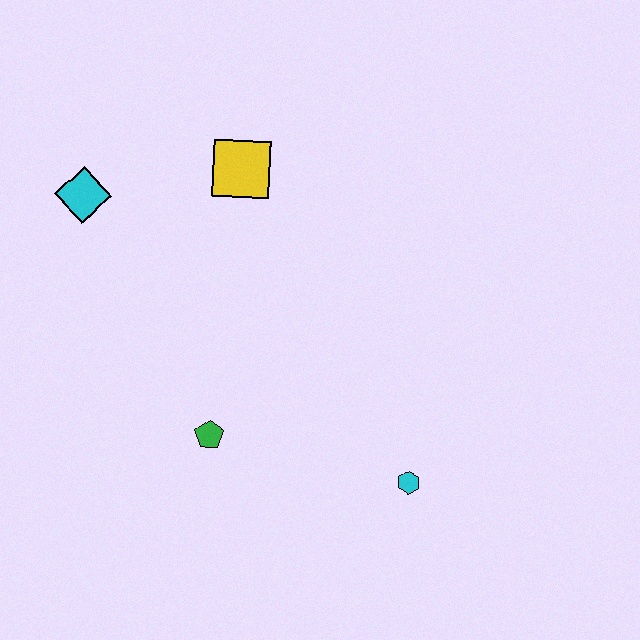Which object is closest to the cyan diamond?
The yellow square is closest to the cyan diamond.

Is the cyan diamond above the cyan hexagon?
Yes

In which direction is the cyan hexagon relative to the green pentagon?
The cyan hexagon is to the right of the green pentagon.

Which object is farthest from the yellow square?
The cyan hexagon is farthest from the yellow square.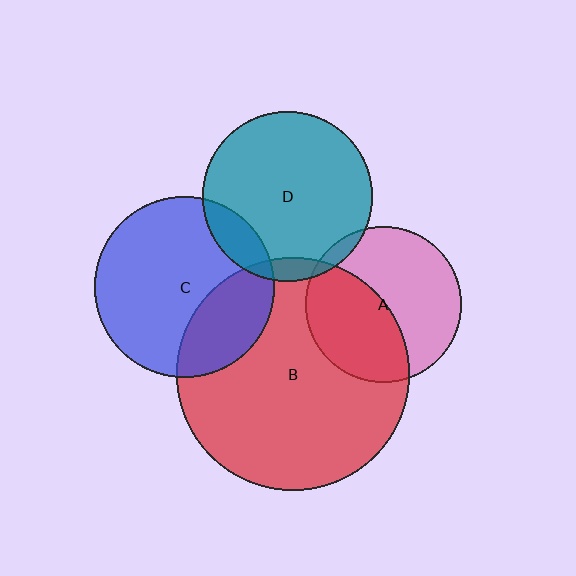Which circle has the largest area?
Circle B (red).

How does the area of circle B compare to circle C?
Approximately 1.7 times.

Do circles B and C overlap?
Yes.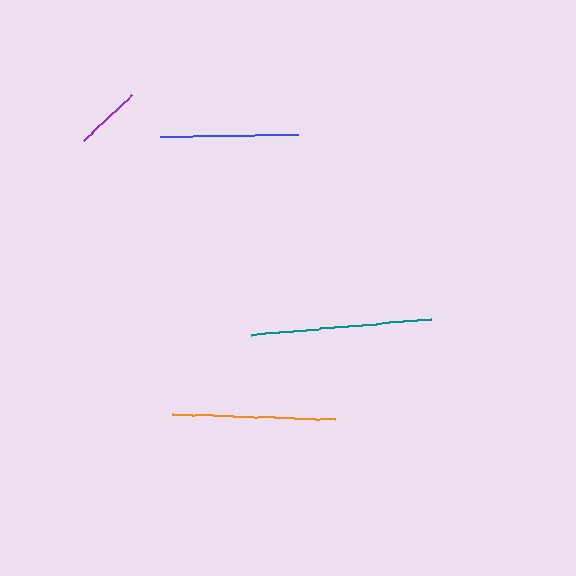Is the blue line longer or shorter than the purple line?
The blue line is longer than the purple line.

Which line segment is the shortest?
The purple line is the shortest at approximately 67 pixels.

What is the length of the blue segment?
The blue segment is approximately 138 pixels long.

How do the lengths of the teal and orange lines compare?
The teal and orange lines are approximately the same length.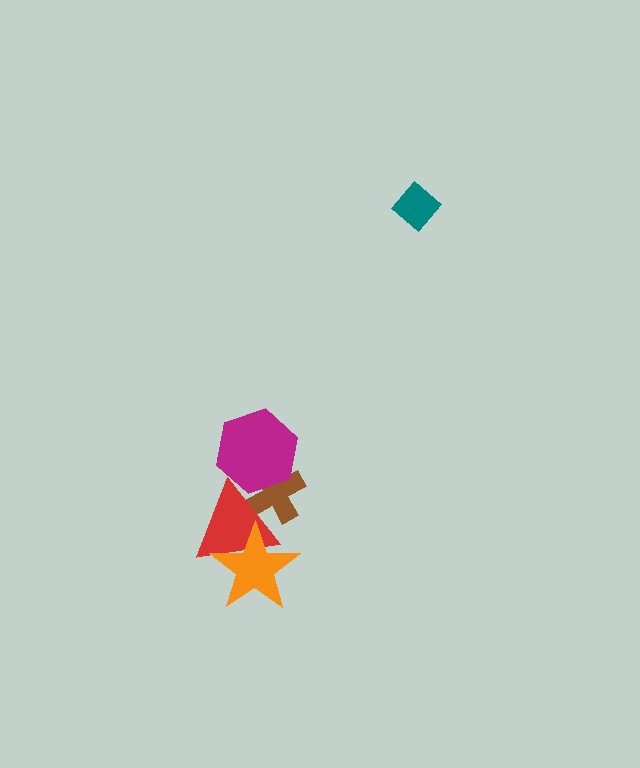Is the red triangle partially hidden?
Yes, it is partially covered by another shape.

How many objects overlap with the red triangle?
3 objects overlap with the red triangle.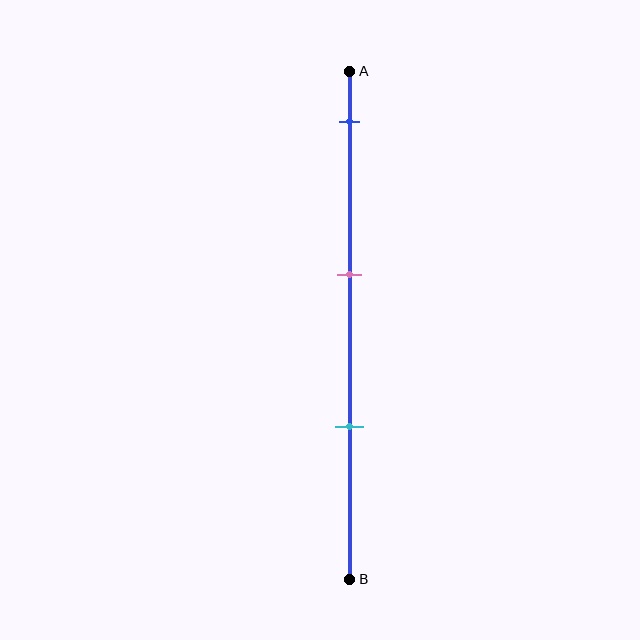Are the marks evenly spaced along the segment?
Yes, the marks are approximately evenly spaced.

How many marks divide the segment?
There are 3 marks dividing the segment.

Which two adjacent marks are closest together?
The pink and cyan marks are the closest adjacent pair.